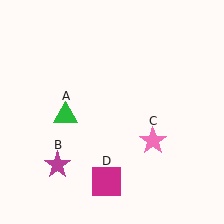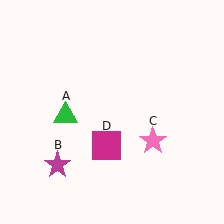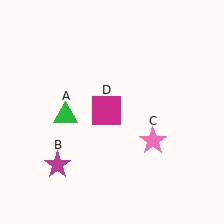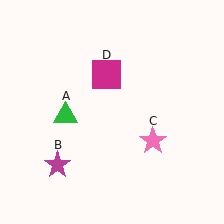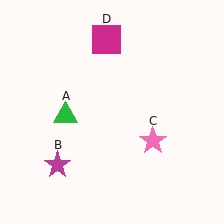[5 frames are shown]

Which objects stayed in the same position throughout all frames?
Green triangle (object A) and magenta star (object B) and pink star (object C) remained stationary.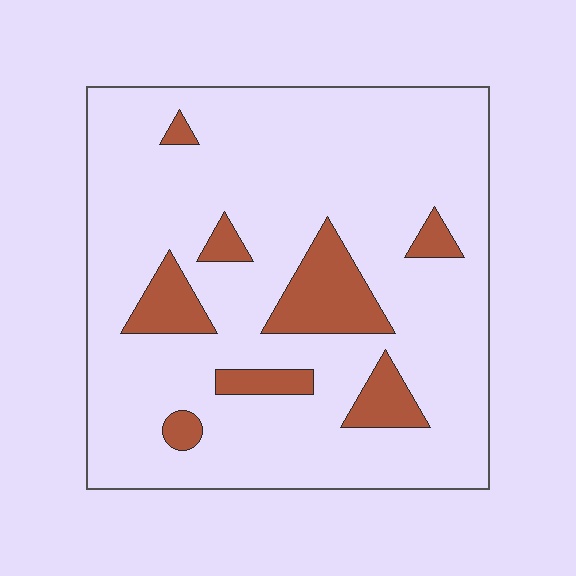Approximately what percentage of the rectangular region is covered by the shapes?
Approximately 15%.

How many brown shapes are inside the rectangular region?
8.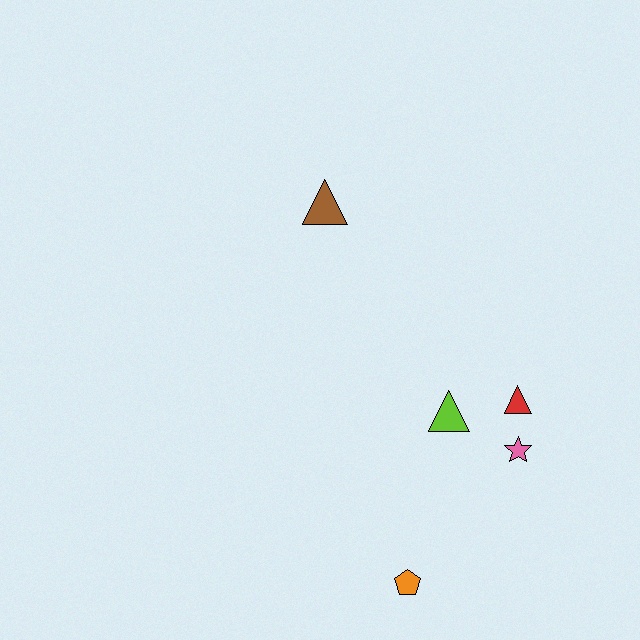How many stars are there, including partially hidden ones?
There is 1 star.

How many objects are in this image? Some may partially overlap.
There are 5 objects.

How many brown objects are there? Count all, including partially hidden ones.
There is 1 brown object.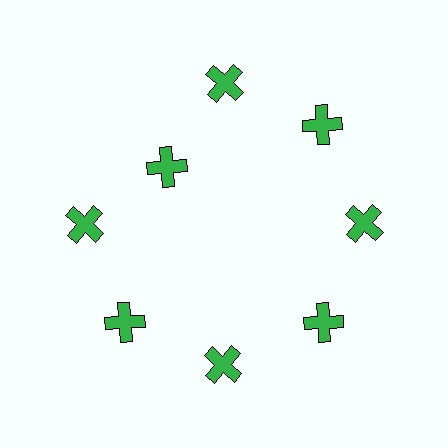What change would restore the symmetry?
The symmetry would be restored by moving it outward, back onto the ring so that all 8 crosses sit at equal angles and equal distance from the center.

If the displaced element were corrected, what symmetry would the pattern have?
It would have 8-fold rotational symmetry — the pattern would map onto itself every 45 degrees.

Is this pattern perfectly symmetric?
No. The 8 green crosses are arranged in a ring, but one element near the 10 o'clock position is pulled inward toward the center, breaking the 8-fold rotational symmetry.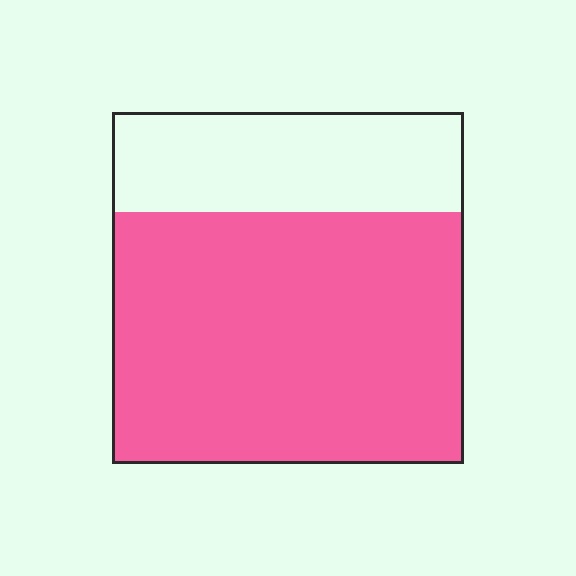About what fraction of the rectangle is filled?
About three quarters (3/4).